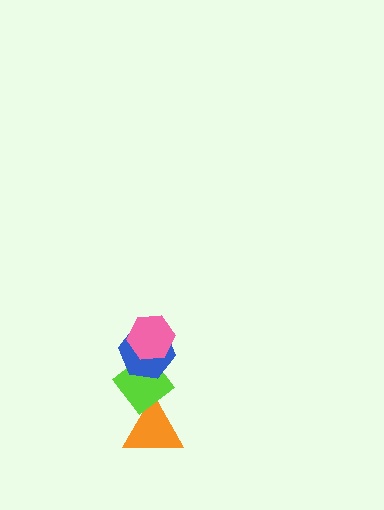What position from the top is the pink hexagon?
The pink hexagon is 1st from the top.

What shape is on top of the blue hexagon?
The pink hexagon is on top of the blue hexagon.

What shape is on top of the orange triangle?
The lime diamond is on top of the orange triangle.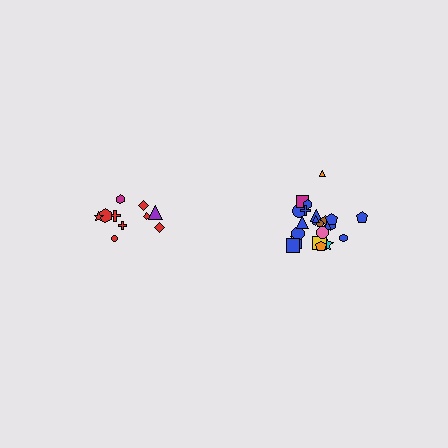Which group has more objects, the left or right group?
The right group.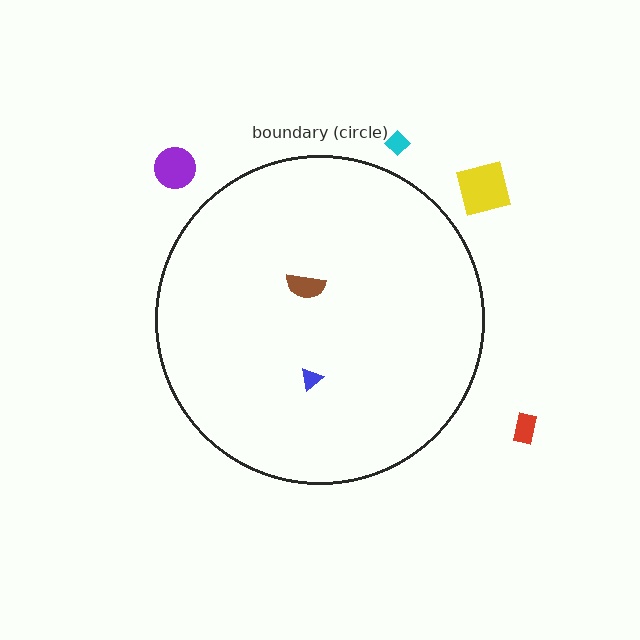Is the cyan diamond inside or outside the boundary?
Outside.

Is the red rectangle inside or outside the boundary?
Outside.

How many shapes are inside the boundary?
2 inside, 4 outside.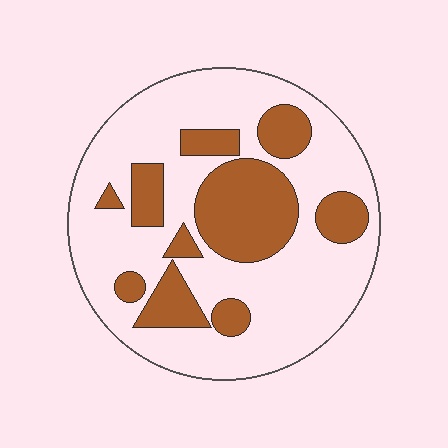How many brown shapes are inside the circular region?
10.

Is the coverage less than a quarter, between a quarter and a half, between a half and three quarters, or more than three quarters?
Between a quarter and a half.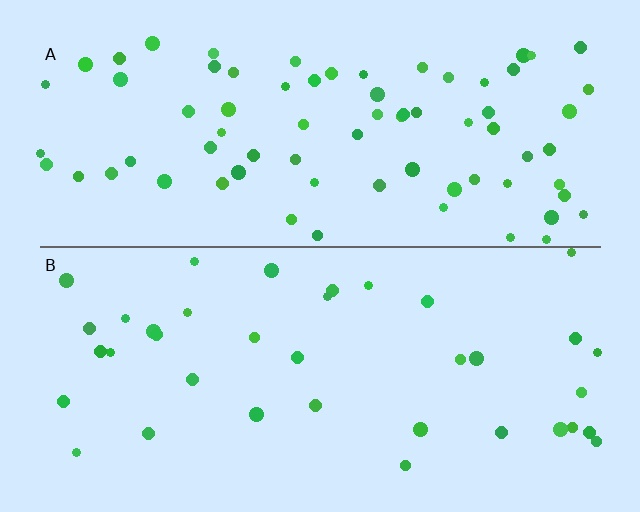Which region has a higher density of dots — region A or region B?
A (the top).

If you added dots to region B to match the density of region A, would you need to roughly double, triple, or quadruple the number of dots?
Approximately double.